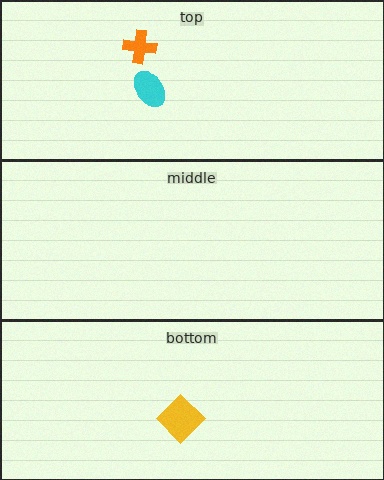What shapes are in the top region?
The cyan ellipse, the orange cross.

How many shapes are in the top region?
2.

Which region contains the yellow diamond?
The bottom region.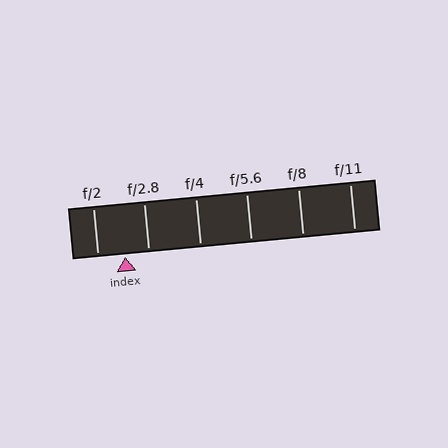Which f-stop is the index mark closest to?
The index mark is closest to f/2.8.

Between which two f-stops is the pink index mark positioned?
The index mark is between f/2 and f/2.8.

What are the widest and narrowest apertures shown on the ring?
The widest aperture shown is f/2 and the narrowest is f/11.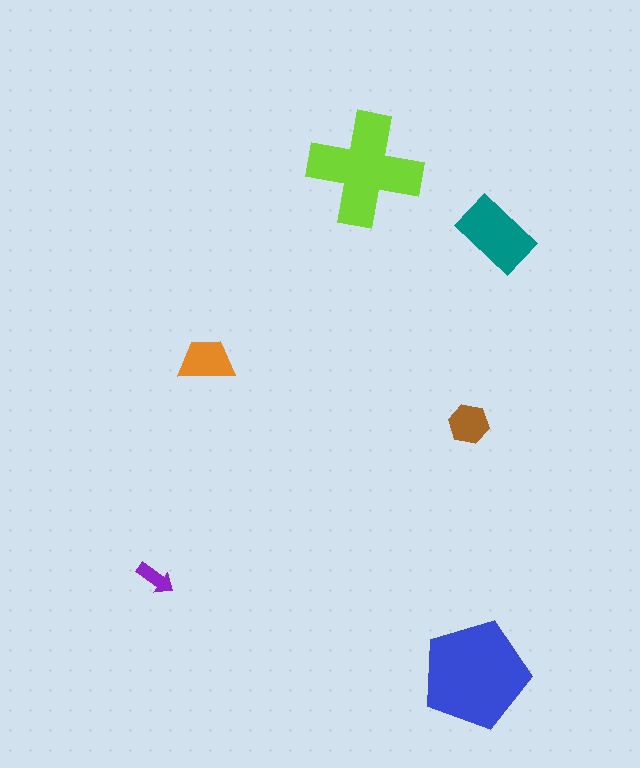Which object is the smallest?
The purple arrow.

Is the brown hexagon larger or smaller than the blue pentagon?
Smaller.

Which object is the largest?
The blue pentagon.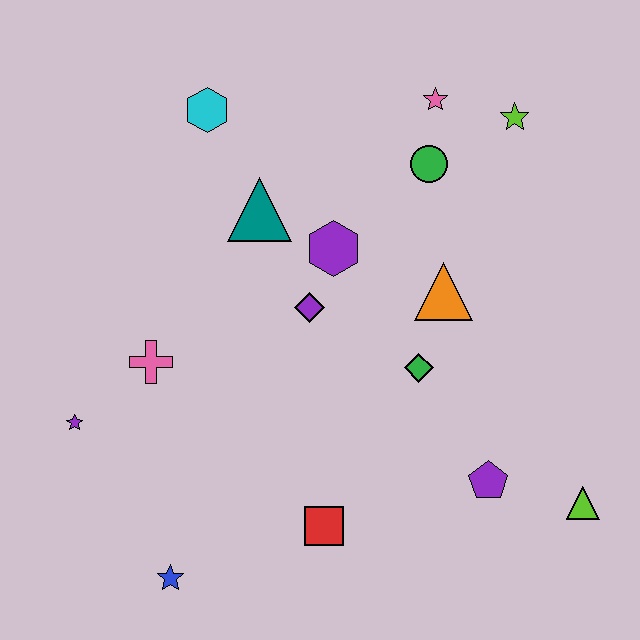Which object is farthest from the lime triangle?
The cyan hexagon is farthest from the lime triangle.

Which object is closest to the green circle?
The pink star is closest to the green circle.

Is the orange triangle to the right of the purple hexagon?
Yes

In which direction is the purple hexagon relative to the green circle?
The purple hexagon is to the left of the green circle.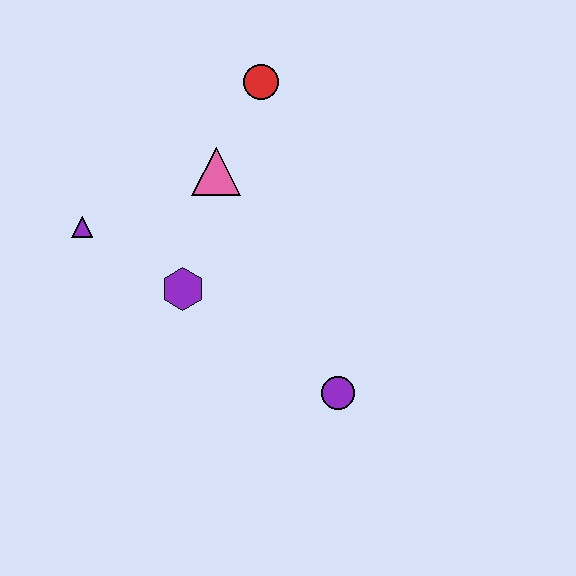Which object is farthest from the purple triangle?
The purple circle is farthest from the purple triangle.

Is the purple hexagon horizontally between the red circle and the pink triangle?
No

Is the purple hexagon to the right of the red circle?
No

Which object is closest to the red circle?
The pink triangle is closest to the red circle.